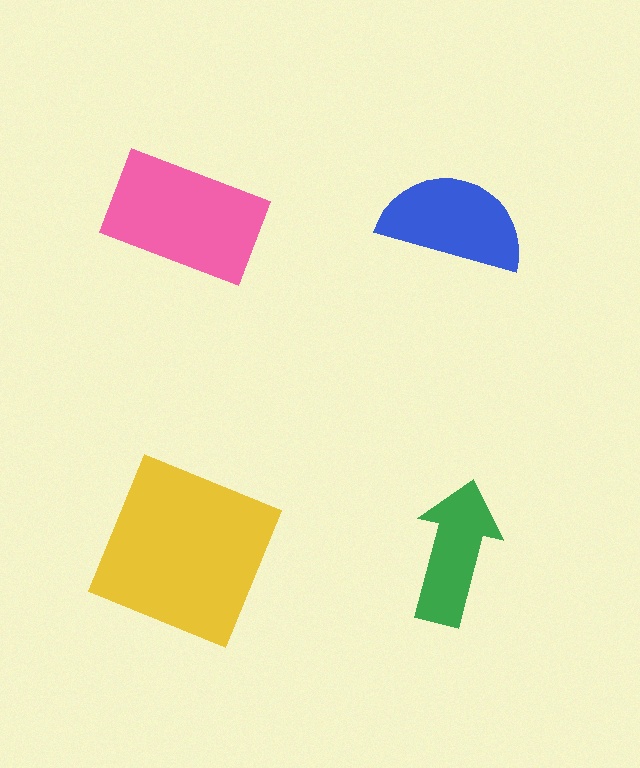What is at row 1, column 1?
A pink rectangle.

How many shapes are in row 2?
2 shapes.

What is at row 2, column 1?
A yellow square.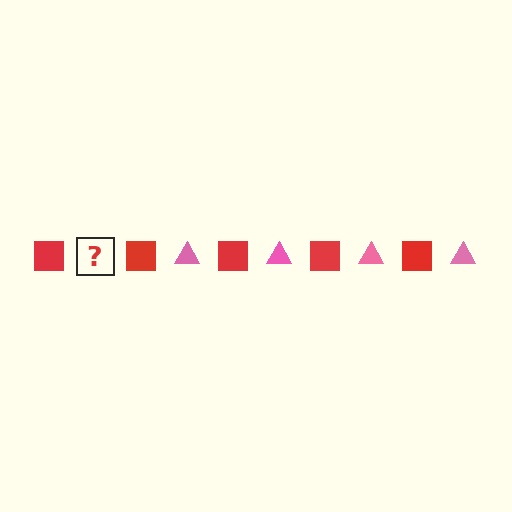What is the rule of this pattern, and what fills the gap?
The rule is that the pattern alternates between red square and pink triangle. The gap should be filled with a pink triangle.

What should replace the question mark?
The question mark should be replaced with a pink triangle.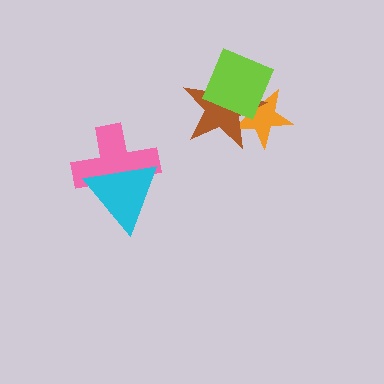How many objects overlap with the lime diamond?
2 objects overlap with the lime diamond.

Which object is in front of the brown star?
The lime diamond is in front of the brown star.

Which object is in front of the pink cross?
The cyan triangle is in front of the pink cross.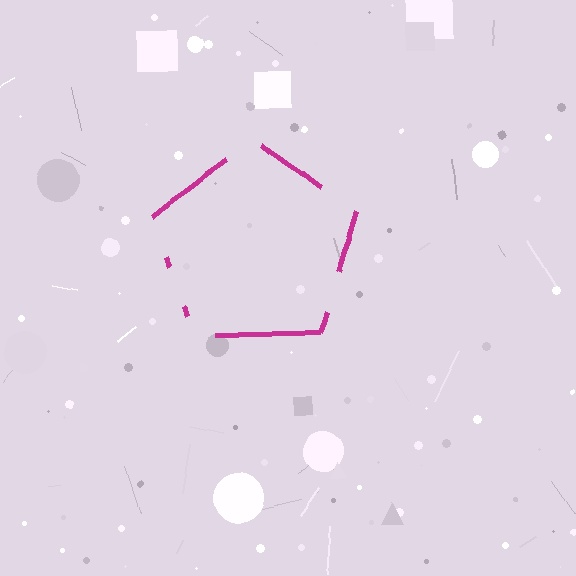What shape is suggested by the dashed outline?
The dashed outline suggests a pentagon.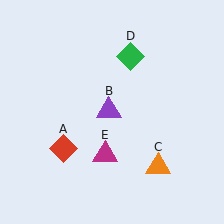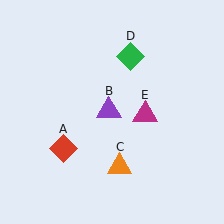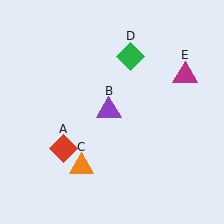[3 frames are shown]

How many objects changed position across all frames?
2 objects changed position: orange triangle (object C), magenta triangle (object E).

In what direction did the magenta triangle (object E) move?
The magenta triangle (object E) moved up and to the right.